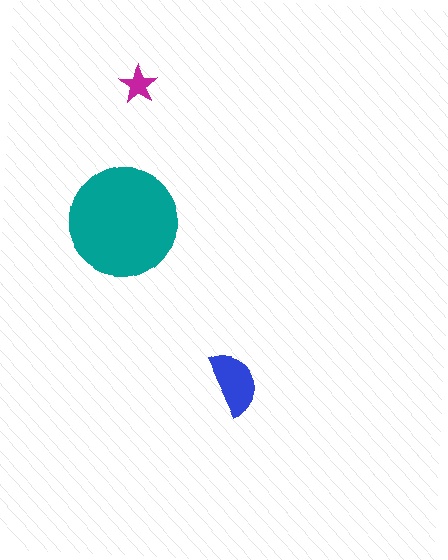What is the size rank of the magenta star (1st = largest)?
3rd.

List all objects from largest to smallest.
The teal circle, the blue semicircle, the magenta star.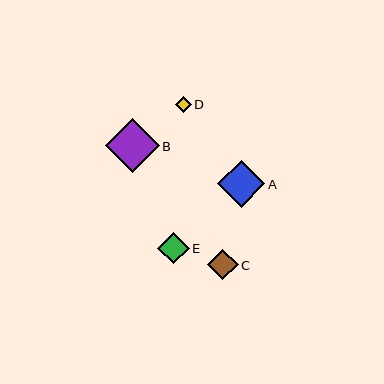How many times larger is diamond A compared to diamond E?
Diamond A is approximately 1.5 times the size of diamond E.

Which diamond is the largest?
Diamond B is the largest with a size of approximately 53 pixels.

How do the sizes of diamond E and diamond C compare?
Diamond E and diamond C are approximately the same size.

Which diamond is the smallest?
Diamond D is the smallest with a size of approximately 16 pixels.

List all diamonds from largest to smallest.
From largest to smallest: B, A, E, C, D.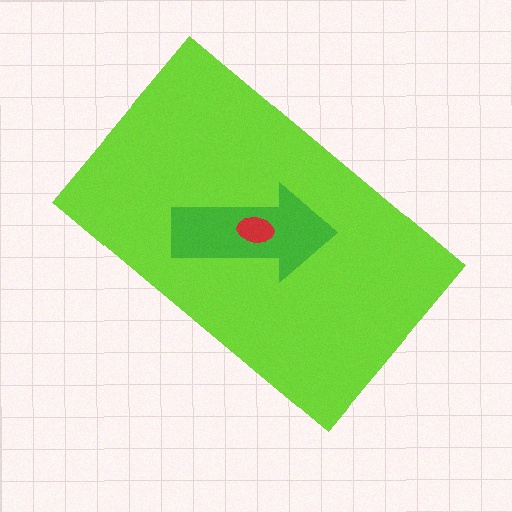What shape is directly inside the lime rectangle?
The green arrow.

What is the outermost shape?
The lime rectangle.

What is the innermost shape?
The red ellipse.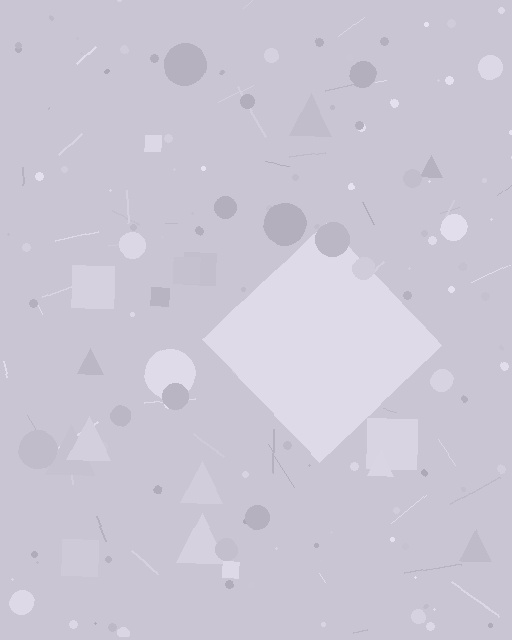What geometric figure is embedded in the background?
A diamond is embedded in the background.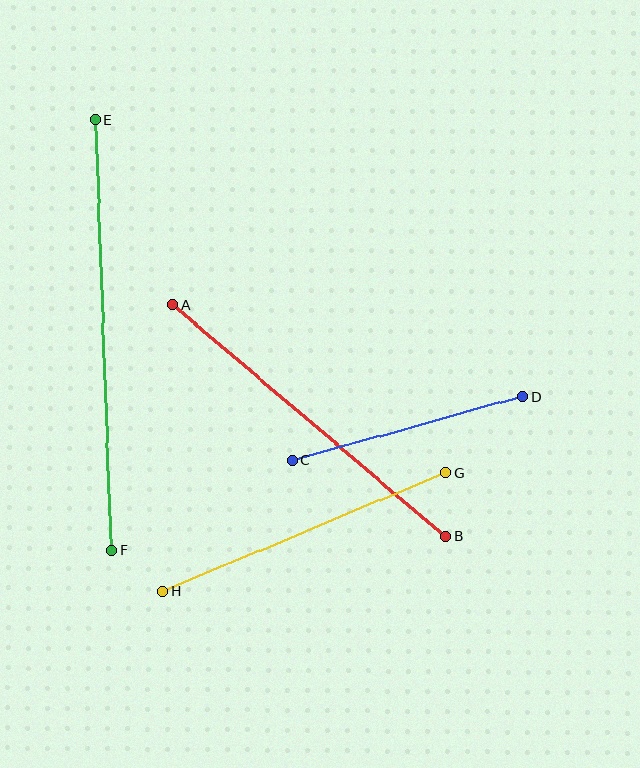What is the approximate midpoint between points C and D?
The midpoint is at approximately (408, 428) pixels.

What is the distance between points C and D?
The distance is approximately 239 pixels.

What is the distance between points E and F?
The distance is approximately 431 pixels.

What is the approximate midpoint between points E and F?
The midpoint is at approximately (104, 335) pixels.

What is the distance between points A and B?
The distance is approximately 358 pixels.